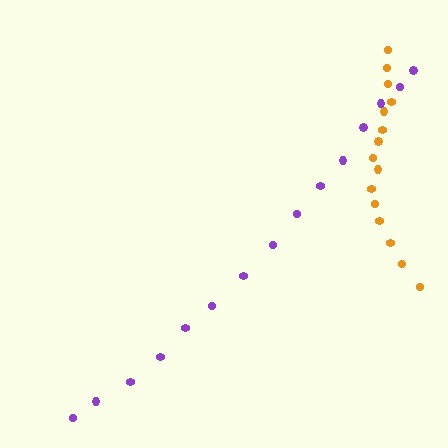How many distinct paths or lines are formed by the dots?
There are 2 distinct paths.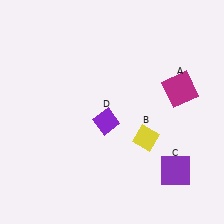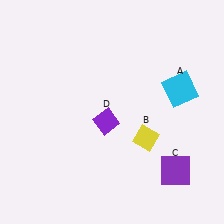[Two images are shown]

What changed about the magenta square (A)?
In Image 1, A is magenta. In Image 2, it changed to cyan.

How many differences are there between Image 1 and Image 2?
There is 1 difference between the two images.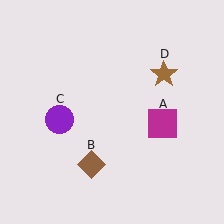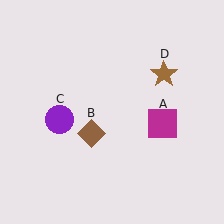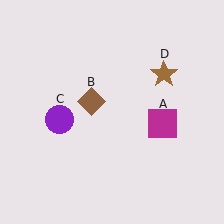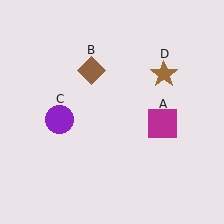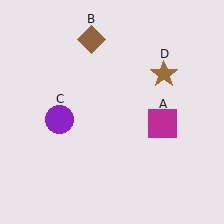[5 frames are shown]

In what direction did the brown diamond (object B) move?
The brown diamond (object B) moved up.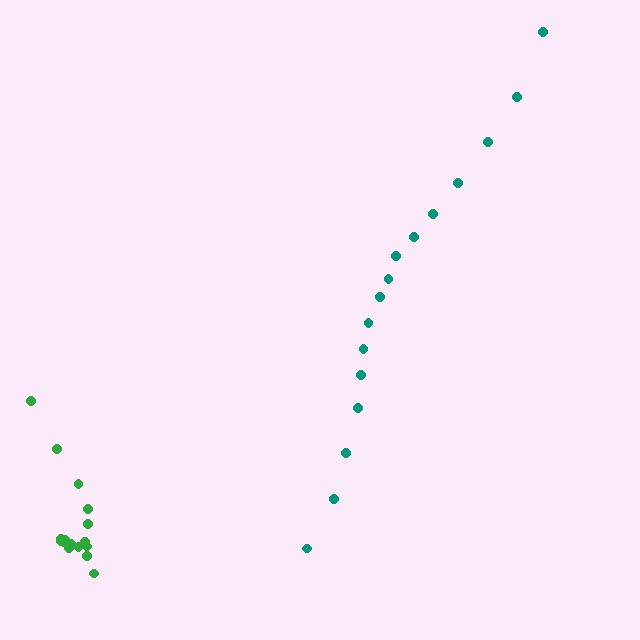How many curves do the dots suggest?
There are 2 distinct paths.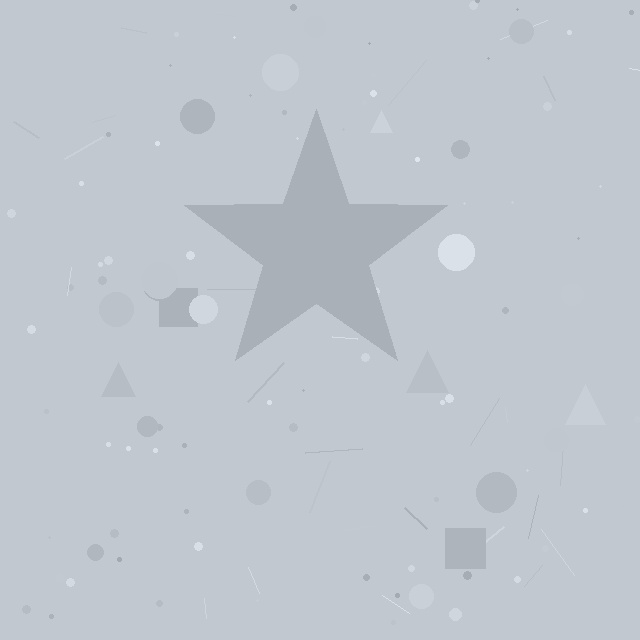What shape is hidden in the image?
A star is hidden in the image.